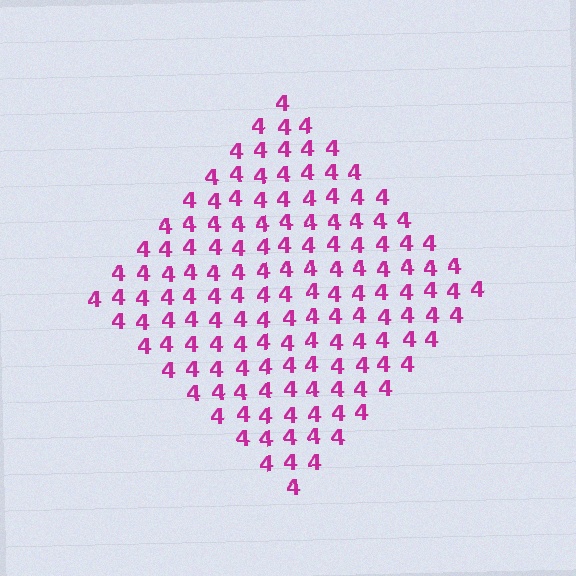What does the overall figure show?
The overall figure shows a diamond.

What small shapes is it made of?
It is made of small digit 4's.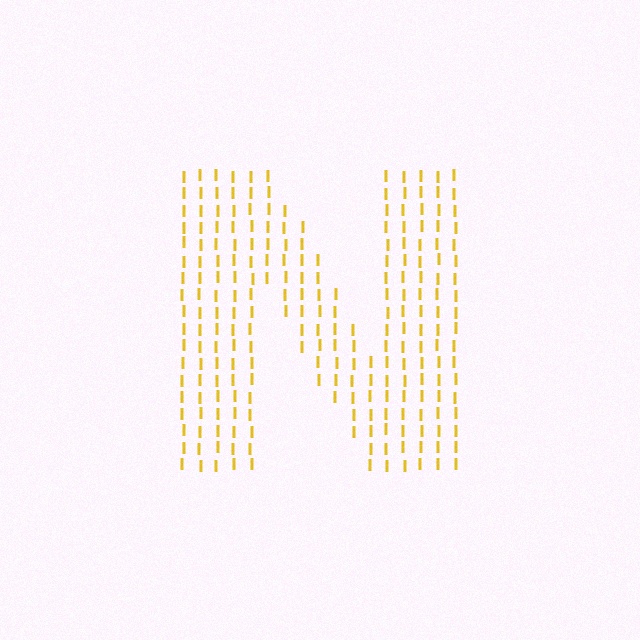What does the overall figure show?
The overall figure shows the letter N.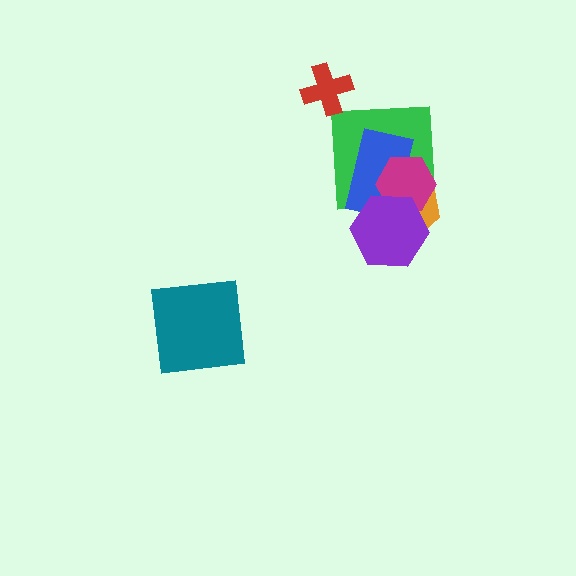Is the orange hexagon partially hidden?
Yes, it is partially covered by another shape.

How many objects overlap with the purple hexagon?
4 objects overlap with the purple hexagon.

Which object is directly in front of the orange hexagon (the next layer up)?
The blue rectangle is directly in front of the orange hexagon.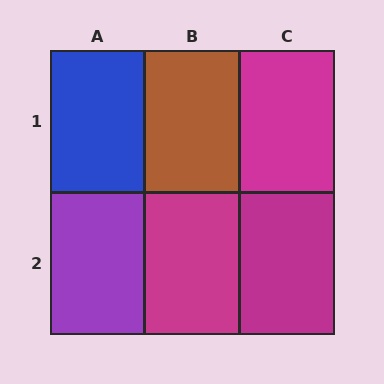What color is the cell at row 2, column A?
Purple.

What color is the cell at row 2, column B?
Magenta.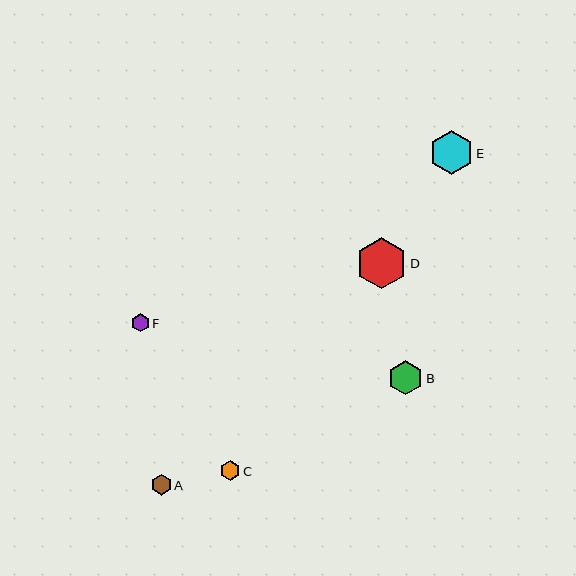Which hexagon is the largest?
Hexagon D is the largest with a size of approximately 51 pixels.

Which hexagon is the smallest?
Hexagon F is the smallest with a size of approximately 18 pixels.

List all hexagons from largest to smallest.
From largest to smallest: D, E, B, A, C, F.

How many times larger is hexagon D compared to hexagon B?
Hexagon D is approximately 1.5 times the size of hexagon B.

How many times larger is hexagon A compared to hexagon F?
Hexagon A is approximately 1.2 times the size of hexagon F.